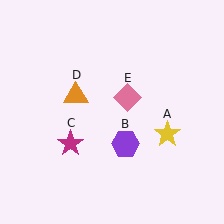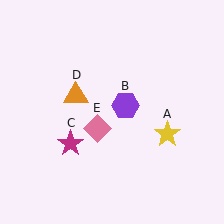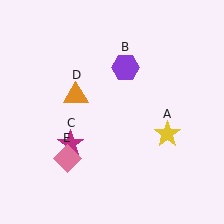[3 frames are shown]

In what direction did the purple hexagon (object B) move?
The purple hexagon (object B) moved up.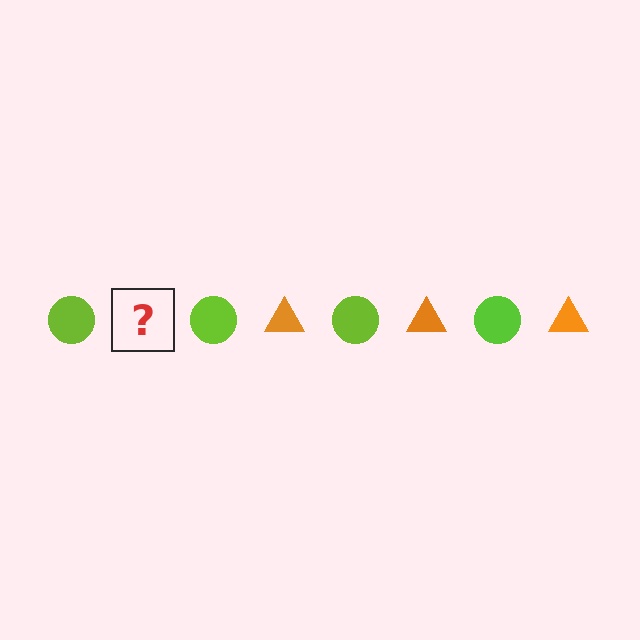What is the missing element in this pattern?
The missing element is an orange triangle.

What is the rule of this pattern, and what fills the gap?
The rule is that the pattern alternates between lime circle and orange triangle. The gap should be filled with an orange triangle.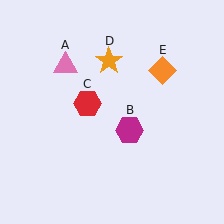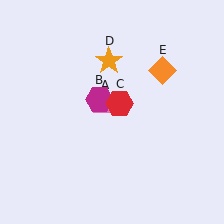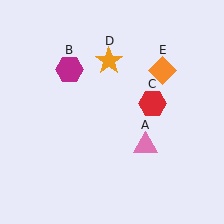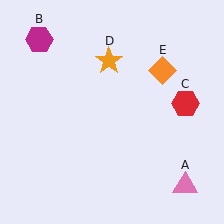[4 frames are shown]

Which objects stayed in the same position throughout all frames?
Orange star (object D) and orange diamond (object E) remained stationary.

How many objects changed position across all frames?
3 objects changed position: pink triangle (object A), magenta hexagon (object B), red hexagon (object C).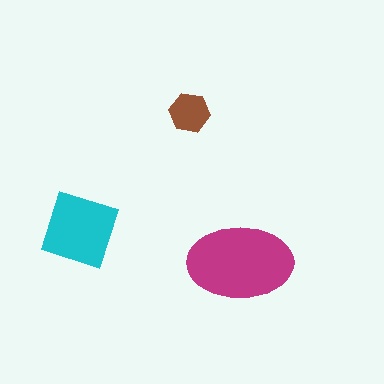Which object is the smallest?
The brown hexagon.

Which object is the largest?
The magenta ellipse.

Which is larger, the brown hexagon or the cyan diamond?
The cyan diamond.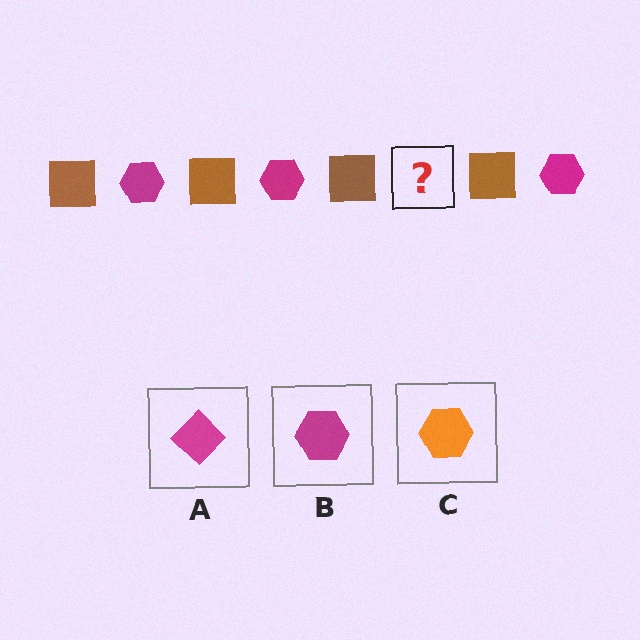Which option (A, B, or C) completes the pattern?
B.